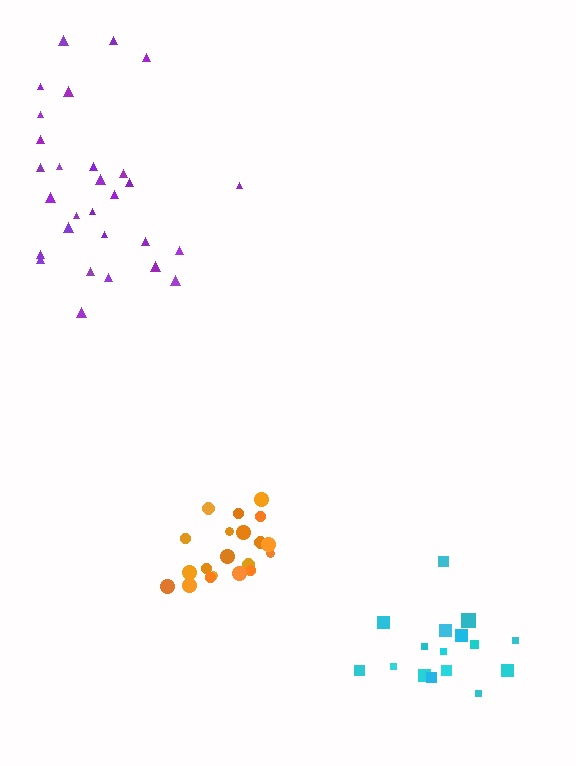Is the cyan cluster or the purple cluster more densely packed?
Cyan.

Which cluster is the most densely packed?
Orange.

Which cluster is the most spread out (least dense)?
Purple.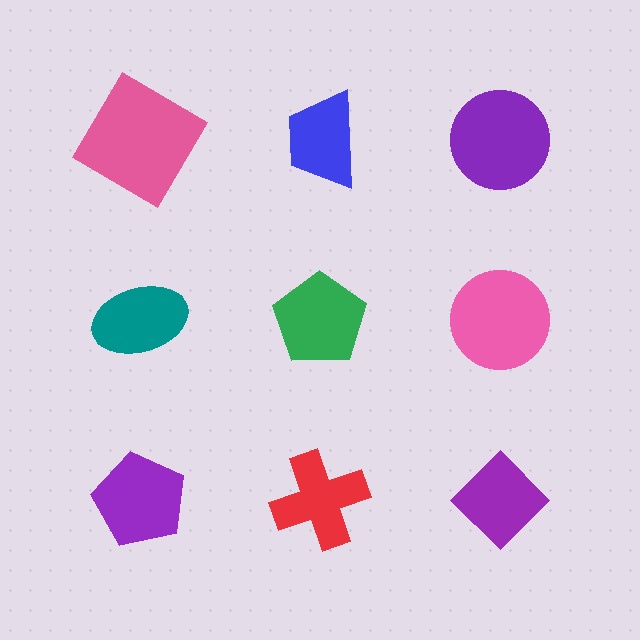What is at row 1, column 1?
A pink diamond.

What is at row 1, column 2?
A blue trapezoid.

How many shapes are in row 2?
3 shapes.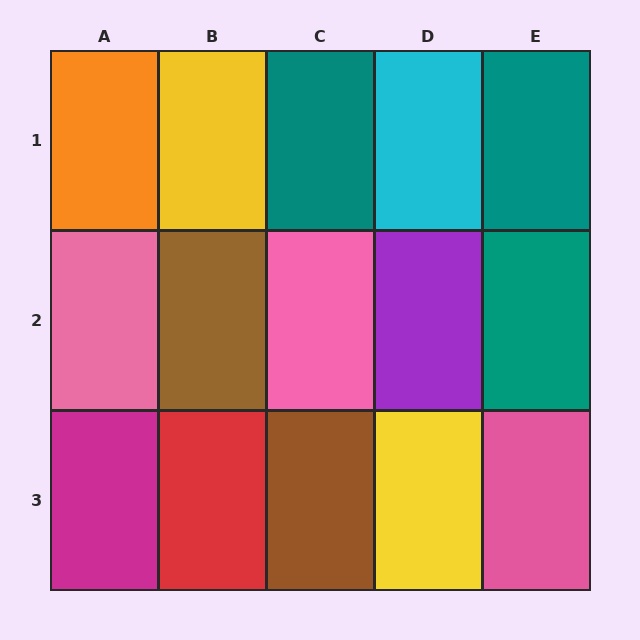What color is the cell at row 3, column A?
Magenta.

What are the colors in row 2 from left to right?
Pink, brown, pink, purple, teal.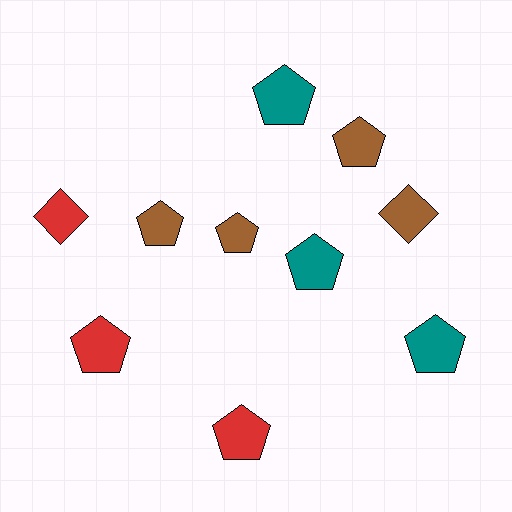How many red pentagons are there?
There are 2 red pentagons.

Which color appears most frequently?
Brown, with 4 objects.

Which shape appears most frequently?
Pentagon, with 8 objects.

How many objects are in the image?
There are 10 objects.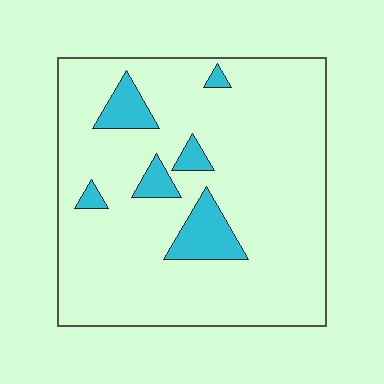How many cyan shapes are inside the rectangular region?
6.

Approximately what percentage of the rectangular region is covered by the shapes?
Approximately 10%.